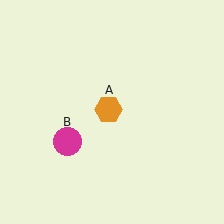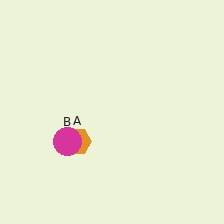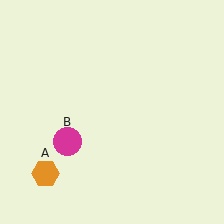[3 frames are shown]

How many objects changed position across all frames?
1 object changed position: orange hexagon (object A).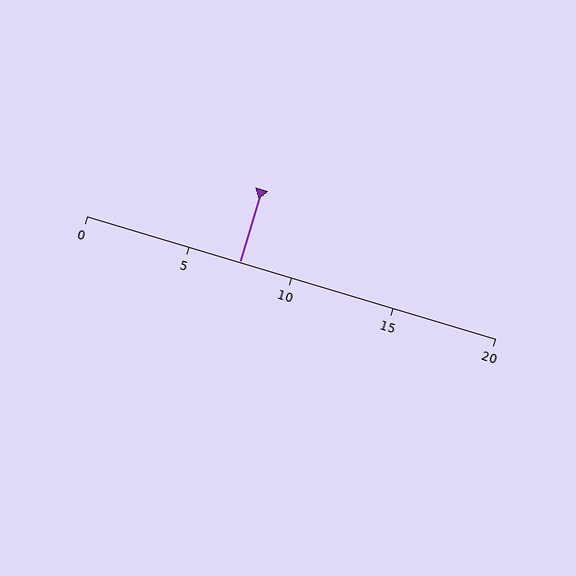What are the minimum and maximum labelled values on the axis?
The axis runs from 0 to 20.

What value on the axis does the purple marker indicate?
The marker indicates approximately 7.5.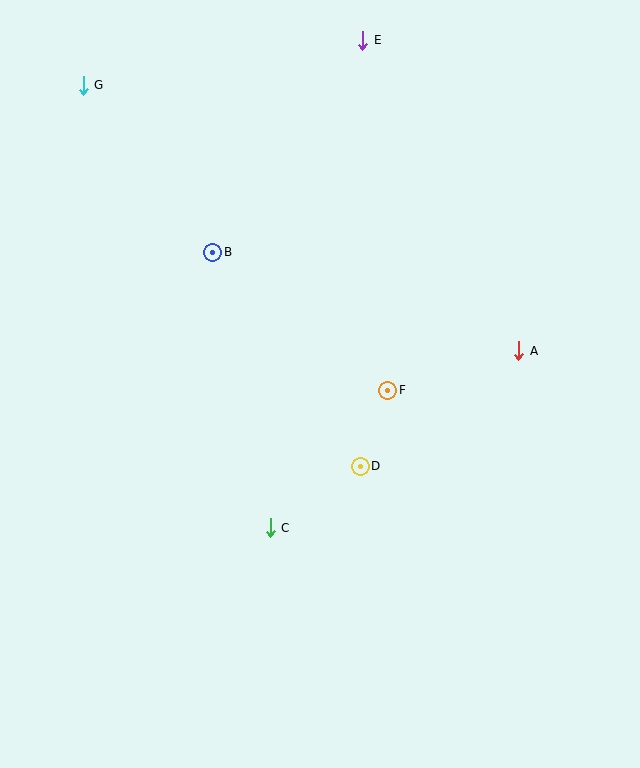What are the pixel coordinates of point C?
Point C is at (270, 528).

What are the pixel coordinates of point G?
Point G is at (83, 85).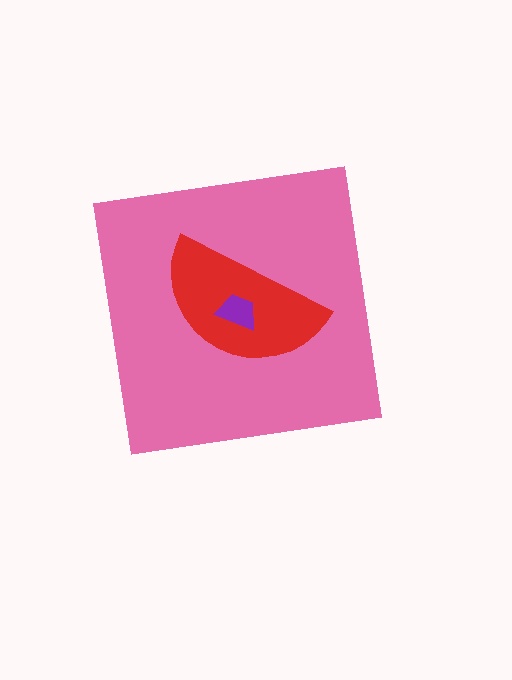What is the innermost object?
The purple trapezoid.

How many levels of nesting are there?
3.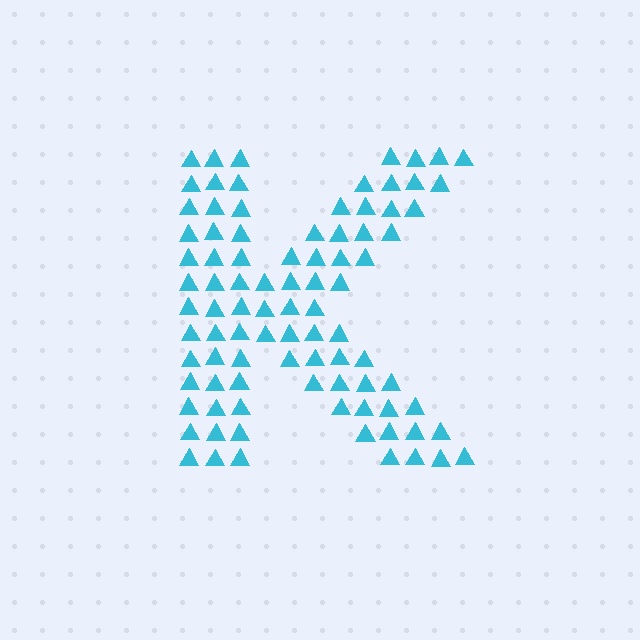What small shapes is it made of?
It is made of small triangles.